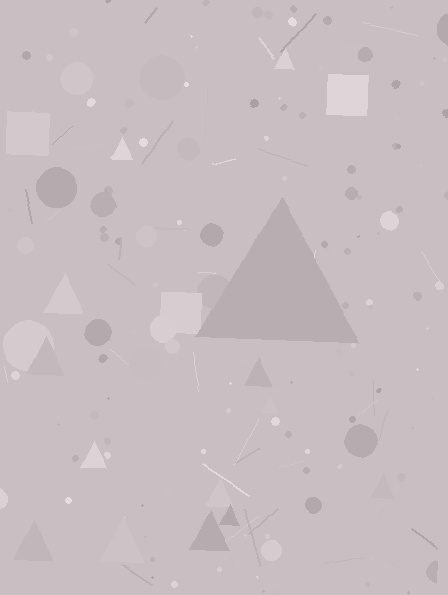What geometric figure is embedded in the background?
A triangle is embedded in the background.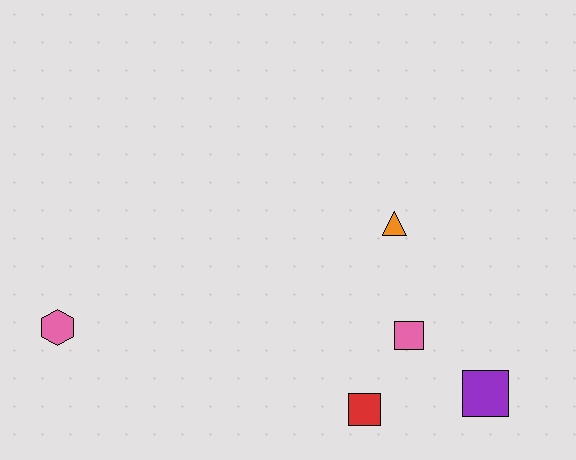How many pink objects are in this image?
There are 2 pink objects.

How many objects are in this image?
There are 5 objects.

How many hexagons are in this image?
There is 1 hexagon.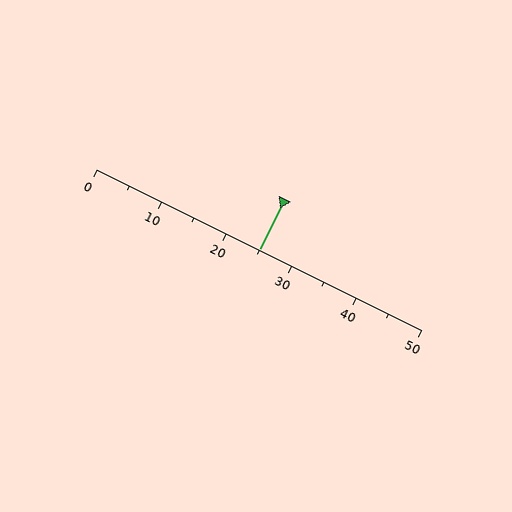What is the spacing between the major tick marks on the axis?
The major ticks are spaced 10 apart.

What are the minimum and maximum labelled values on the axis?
The axis runs from 0 to 50.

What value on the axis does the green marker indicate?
The marker indicates approximately 25.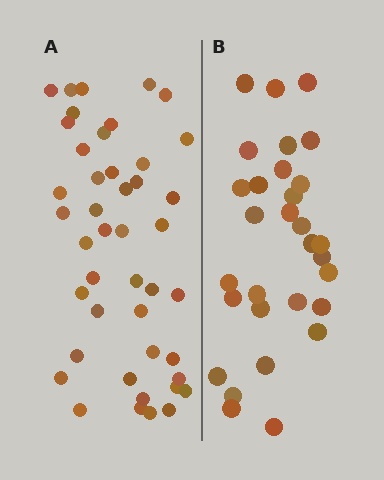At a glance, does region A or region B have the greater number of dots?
Region A (the left region) has more dots.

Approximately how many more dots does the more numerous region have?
Region A has approximately 15 more dots than region B.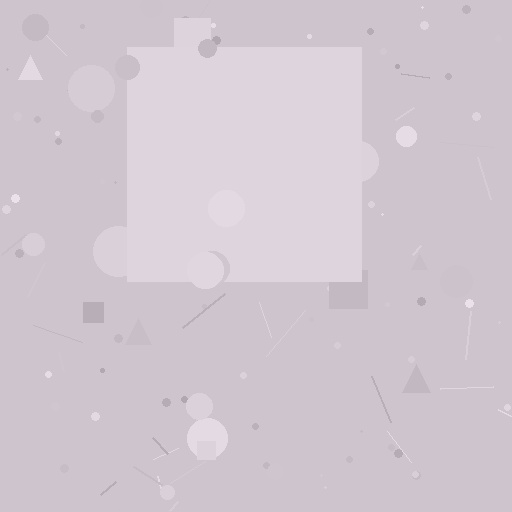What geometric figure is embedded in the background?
A square is embedded in the background.